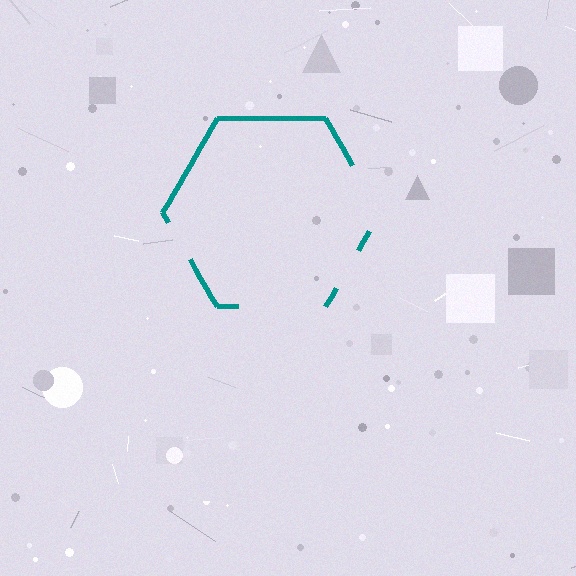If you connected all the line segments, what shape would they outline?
They would outline a hexagon.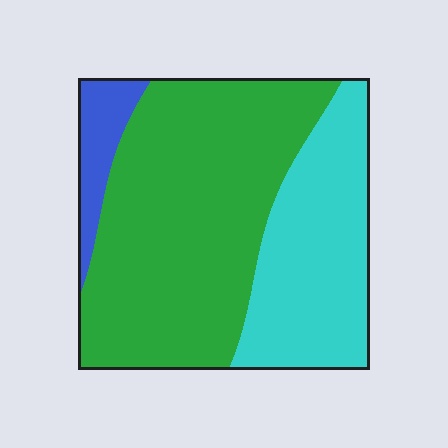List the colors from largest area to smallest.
From largest to smallest: green, cyan, blue.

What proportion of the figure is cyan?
Cyan takes up about one third (1/3) of the figure.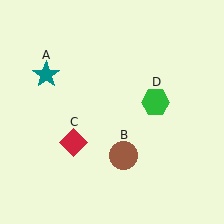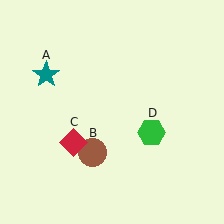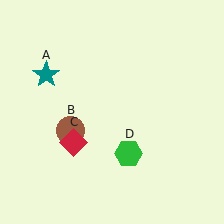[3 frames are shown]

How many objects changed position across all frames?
2 objects changed position: brown circle (object B), green hexagon (object D).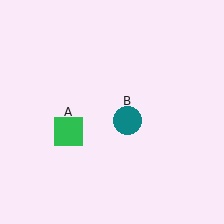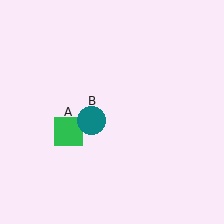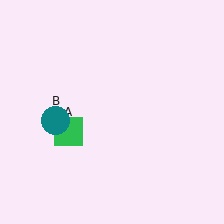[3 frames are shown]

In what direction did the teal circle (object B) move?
The teal circle (object B) moved left.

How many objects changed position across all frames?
1 object changed position: teal circle (object B).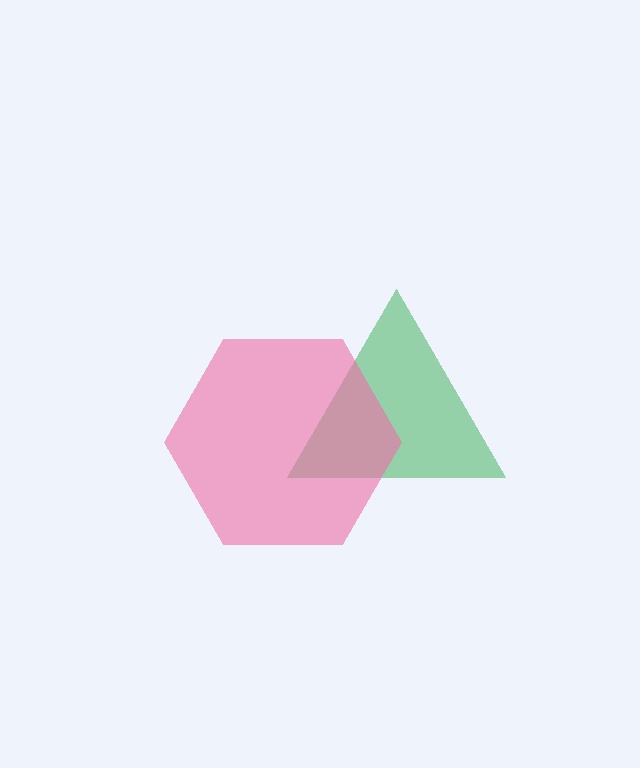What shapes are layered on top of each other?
The layered shapes are: a green triangle, a pink hexagon.